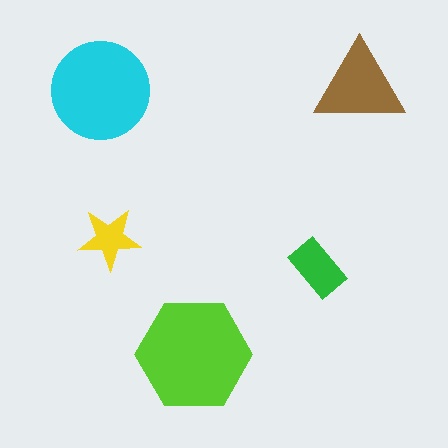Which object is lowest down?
The lime hexagon is bottommost.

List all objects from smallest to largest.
The yellow star, the green rectangle, the brown triangle, the cyan circle, the lime hexagon.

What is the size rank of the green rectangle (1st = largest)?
4th.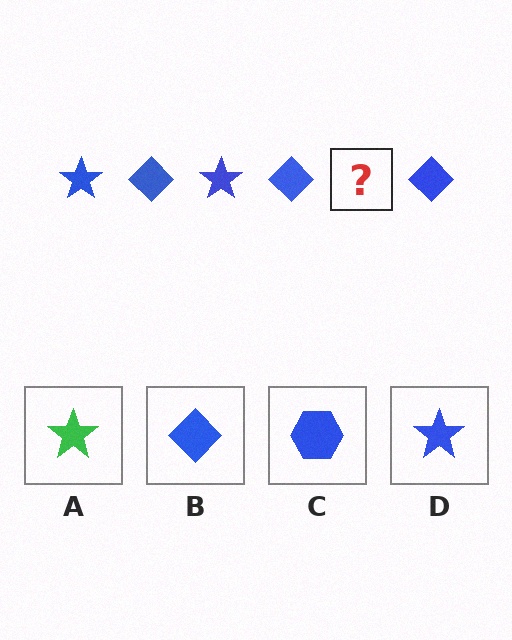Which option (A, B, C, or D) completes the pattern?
D.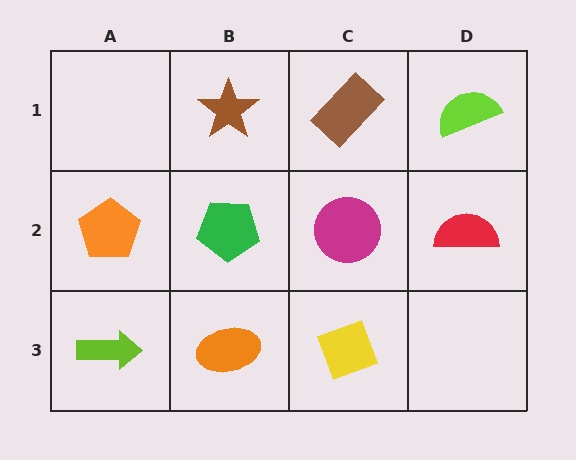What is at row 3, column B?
An orange ellipse.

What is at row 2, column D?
A red semicircle.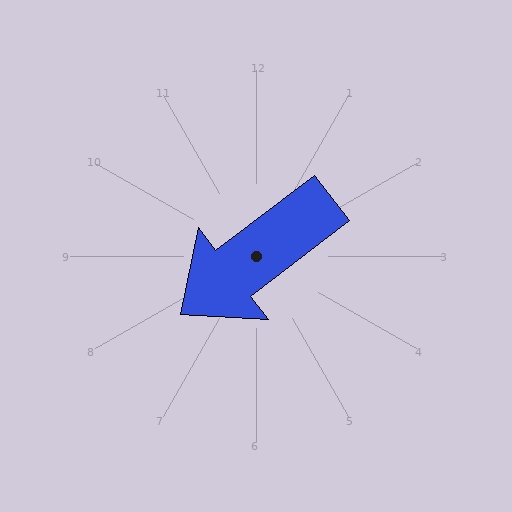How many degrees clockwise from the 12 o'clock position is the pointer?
Approximately 233 degrees.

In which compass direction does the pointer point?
Southwest.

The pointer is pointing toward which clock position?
Roughly 8 o'clock.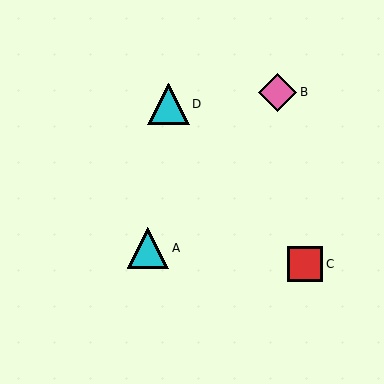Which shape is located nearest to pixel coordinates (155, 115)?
The cyan triangle (labeled D) at (168, 104) is nearest to that location.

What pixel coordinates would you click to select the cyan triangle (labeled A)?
Click at (148, 248) to select the cyan triangle A.